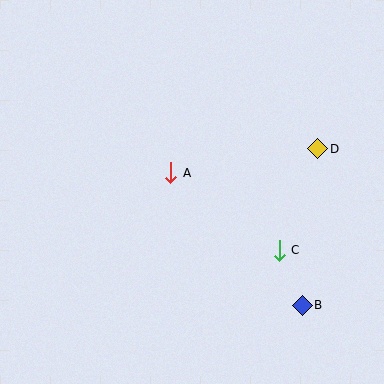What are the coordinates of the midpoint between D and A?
The midpoint between D and A is at (244, 161).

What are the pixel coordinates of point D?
Point D is at (318, 149).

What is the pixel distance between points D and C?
The distance between D and C is 109 pixels.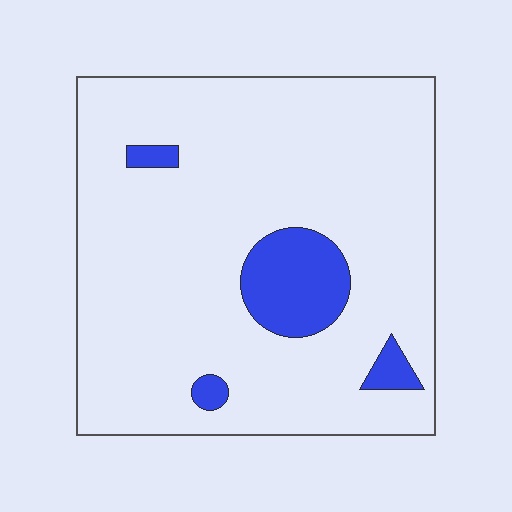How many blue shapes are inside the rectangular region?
4.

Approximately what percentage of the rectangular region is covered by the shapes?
Approximately 10%.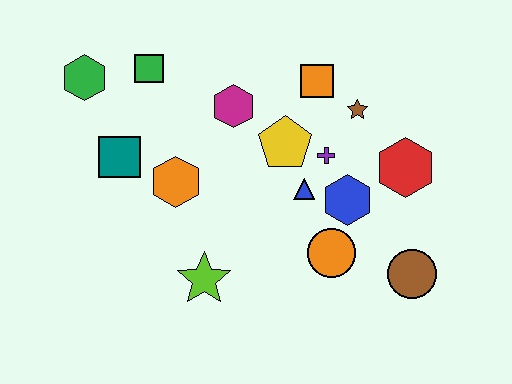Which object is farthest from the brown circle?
The green hexagon is farthest from the brown circle.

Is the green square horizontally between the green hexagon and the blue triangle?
Yes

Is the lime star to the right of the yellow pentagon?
No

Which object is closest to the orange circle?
The blue hexagon is closest to the orange circle.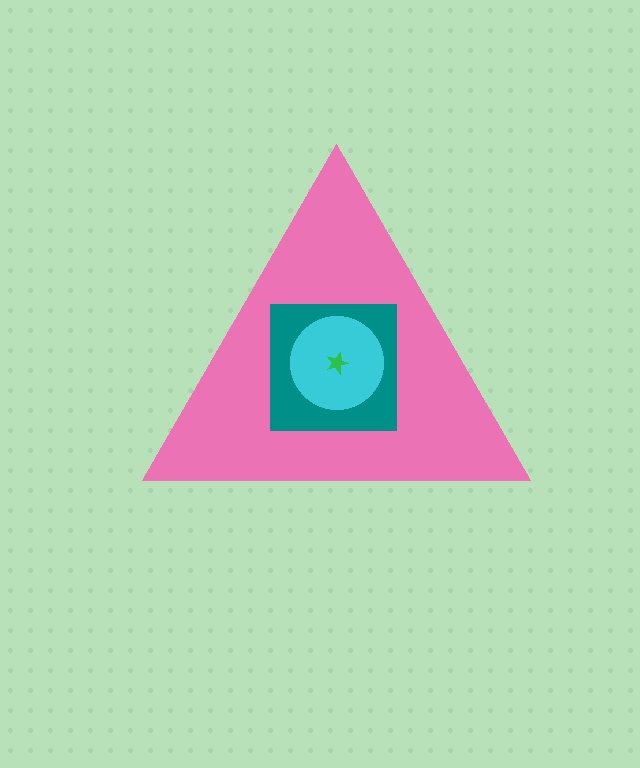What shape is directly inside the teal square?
The cyan circle.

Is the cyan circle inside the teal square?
Yes.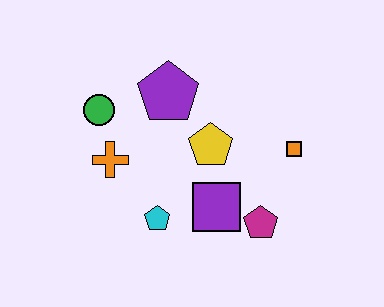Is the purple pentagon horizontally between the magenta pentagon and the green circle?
Yes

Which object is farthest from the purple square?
The green circle is farthest from the purple square.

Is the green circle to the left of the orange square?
Yes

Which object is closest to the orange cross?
The green circle is closest to the orange cross.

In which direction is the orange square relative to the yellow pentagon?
The orange square is to the right of the yellow pentagon.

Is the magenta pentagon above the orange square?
No